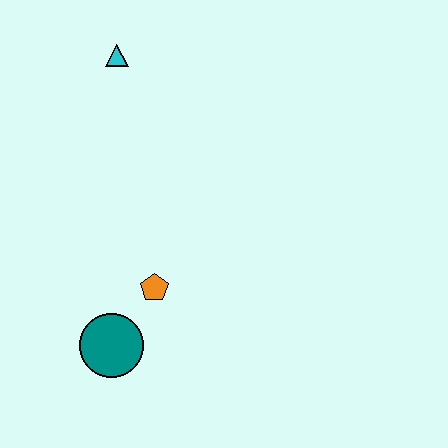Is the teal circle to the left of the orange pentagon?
Yes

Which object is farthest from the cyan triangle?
The teal circle is farthest from the cyan triangle.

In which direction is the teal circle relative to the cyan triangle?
The teal circle is below the cyan triangle.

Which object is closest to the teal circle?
The orange pentagon is closest to the teal circle.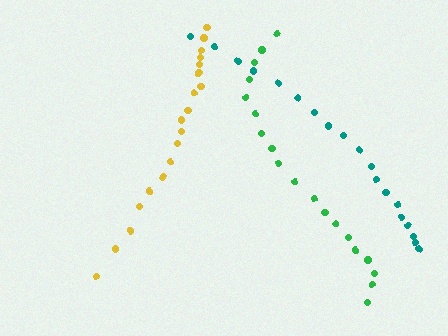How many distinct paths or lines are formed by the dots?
There are 3 distinct paths.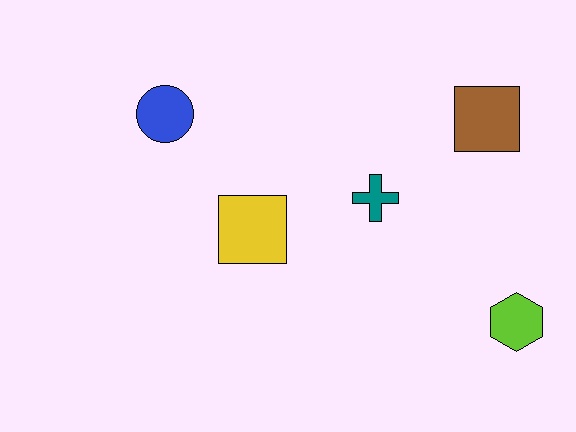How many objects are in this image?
There are 5 objects.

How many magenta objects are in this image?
There are no magenta objects.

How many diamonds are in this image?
There are no diamonds.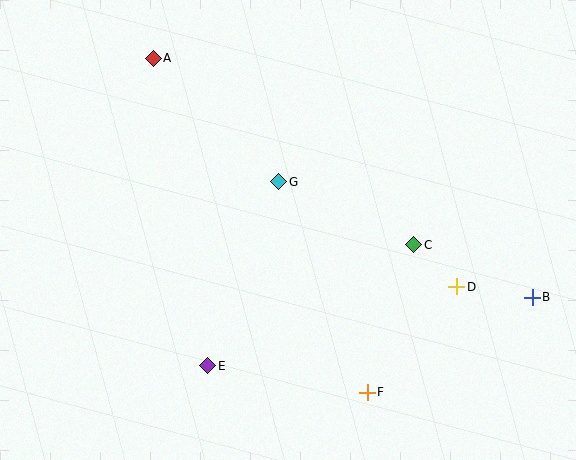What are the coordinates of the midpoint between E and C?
The midpoint between E and C is at (311, 305).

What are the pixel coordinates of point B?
Point B is at (532, 297).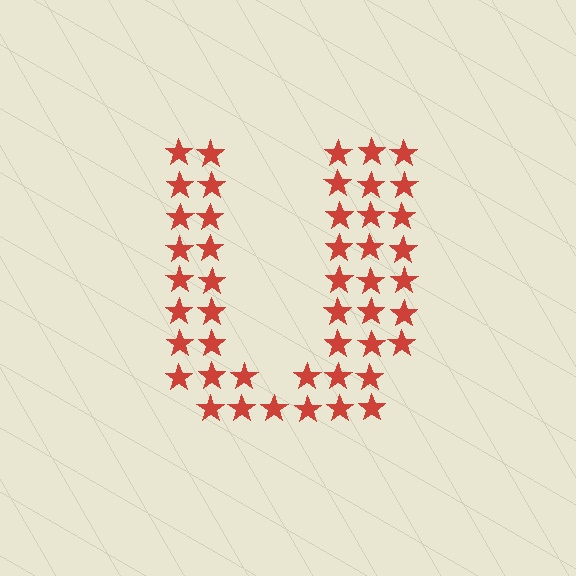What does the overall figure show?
The overall figure shows the letter U.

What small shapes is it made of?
It is made of small stars.